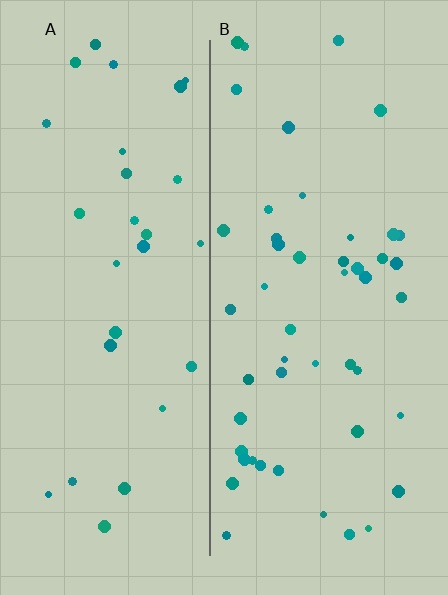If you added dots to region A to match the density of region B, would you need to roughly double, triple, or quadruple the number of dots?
Approximately double.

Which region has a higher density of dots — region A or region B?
B (the right).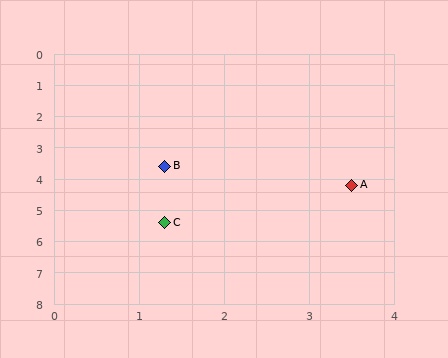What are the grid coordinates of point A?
Point A is at approximately (3.5, 4.2).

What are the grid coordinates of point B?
Point B is at approximately (1.3, 3.6).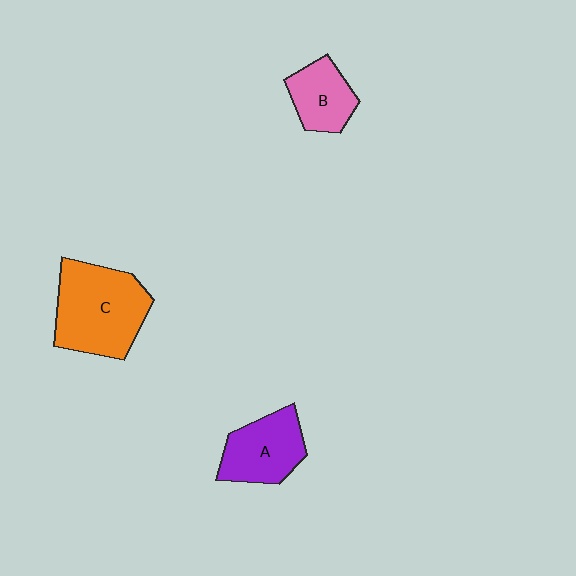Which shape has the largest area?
Shape C (orange).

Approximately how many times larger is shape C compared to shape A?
Approximately 1.5 times.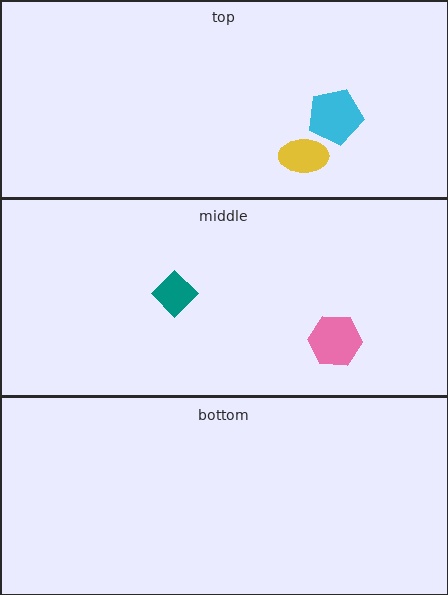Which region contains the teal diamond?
The middle region.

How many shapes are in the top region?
2.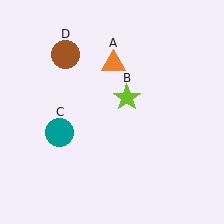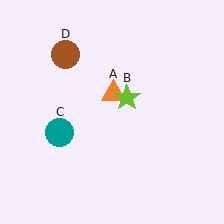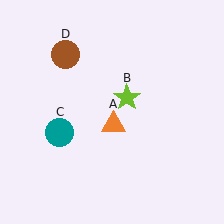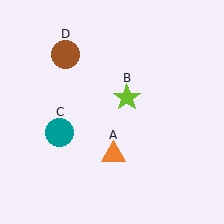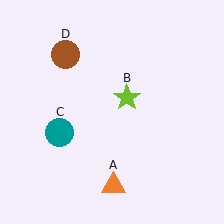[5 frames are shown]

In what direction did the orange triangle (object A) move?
The orange triangle (object A) moved down.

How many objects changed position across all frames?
1 object changed position: orange triangle (object A).